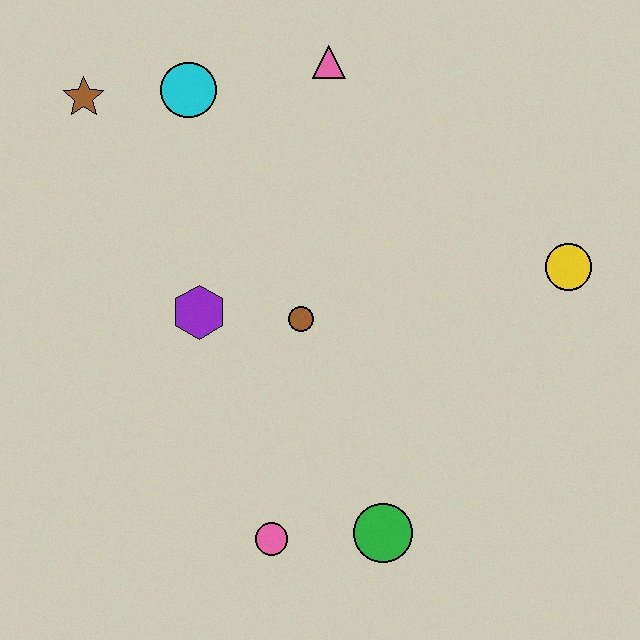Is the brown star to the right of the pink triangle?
No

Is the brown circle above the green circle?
Yes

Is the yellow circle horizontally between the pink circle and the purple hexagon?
No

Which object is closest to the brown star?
The cyan circle is closest to the brown star.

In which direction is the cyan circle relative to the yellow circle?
The cyan circle is to the left of the yellow circle.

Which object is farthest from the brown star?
The green circle is farthest from the brown star.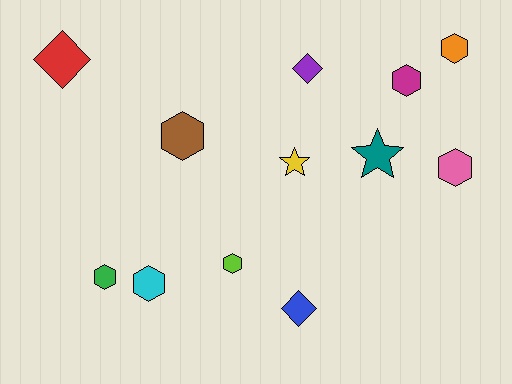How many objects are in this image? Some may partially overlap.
There are 12 objects.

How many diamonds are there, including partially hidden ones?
There are 3 diamonds.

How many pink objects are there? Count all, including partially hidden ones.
There is 1 pink object.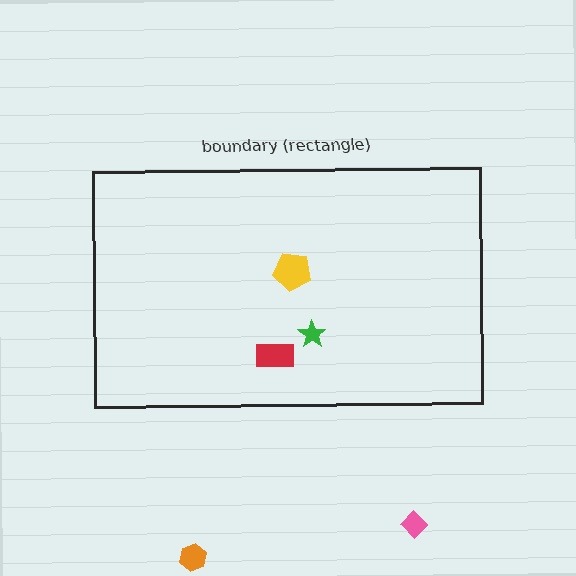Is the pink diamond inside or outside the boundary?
Outside.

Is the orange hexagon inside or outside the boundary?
Outside.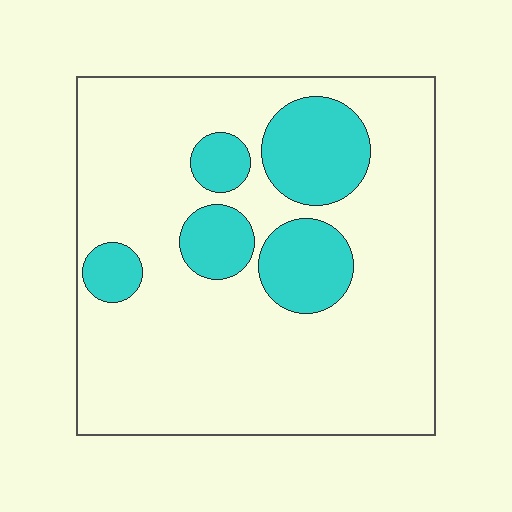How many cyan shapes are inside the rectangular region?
5.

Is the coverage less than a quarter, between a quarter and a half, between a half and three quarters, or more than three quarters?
Less than a quarter.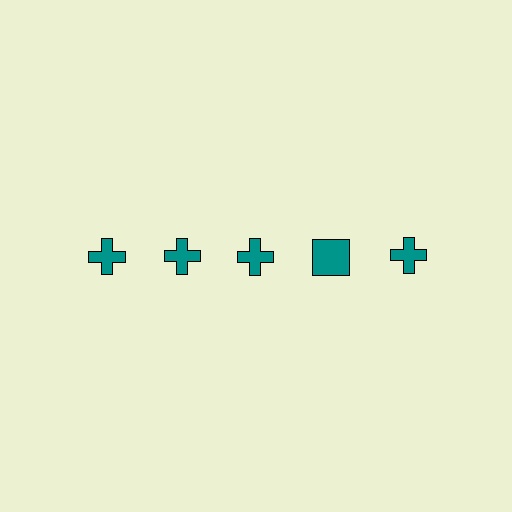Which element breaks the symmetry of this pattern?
The teal square in the top row, second from right column breaks the symmetry. All other shapes are teal crosses.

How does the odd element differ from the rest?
It has a different shape: square instead of cross.